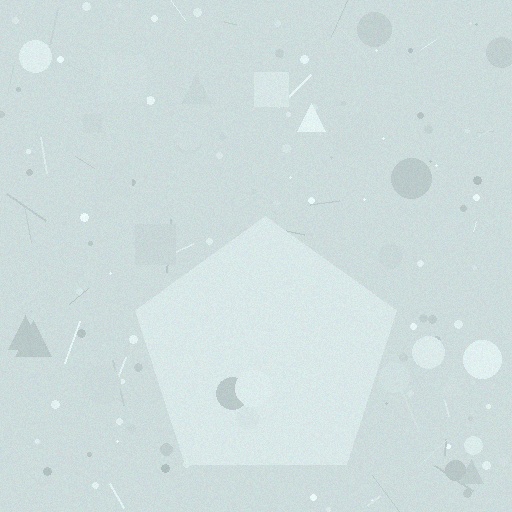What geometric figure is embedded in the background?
A pentagon is embedded in the background.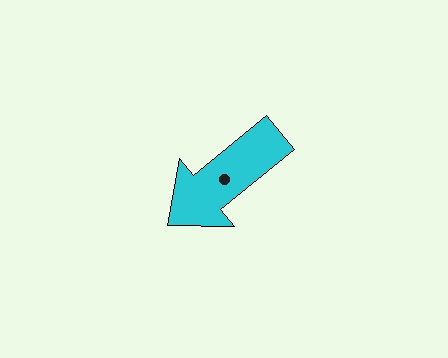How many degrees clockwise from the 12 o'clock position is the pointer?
Approximately 231 degrees.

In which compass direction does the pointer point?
Southwest.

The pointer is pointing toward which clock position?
Roughly 8 o'clock.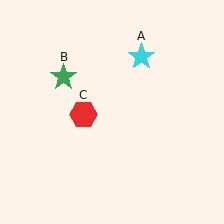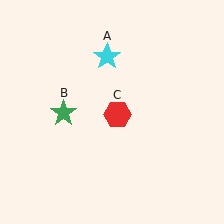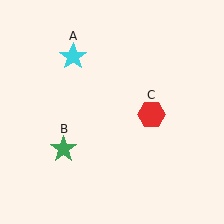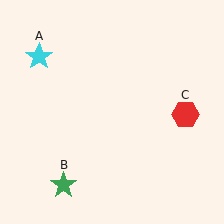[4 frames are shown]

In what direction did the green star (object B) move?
The green star (object B) moved down.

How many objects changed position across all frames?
3 objects changed position: cyan star (object A), green star (object B), red hexagon (object C).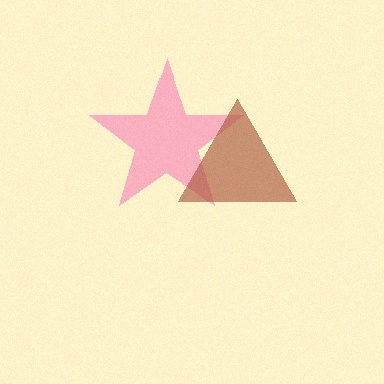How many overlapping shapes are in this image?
There are 2 overlapping shapes in the image.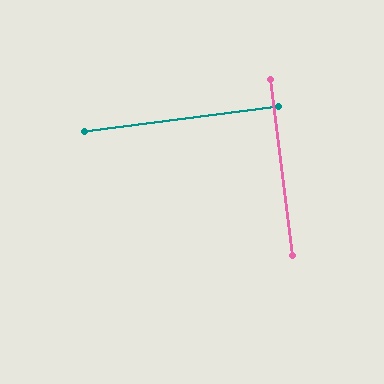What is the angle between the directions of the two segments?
Approximately 90 degrees.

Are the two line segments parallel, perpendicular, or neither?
Perpendicular — they meet at approximately 90°.